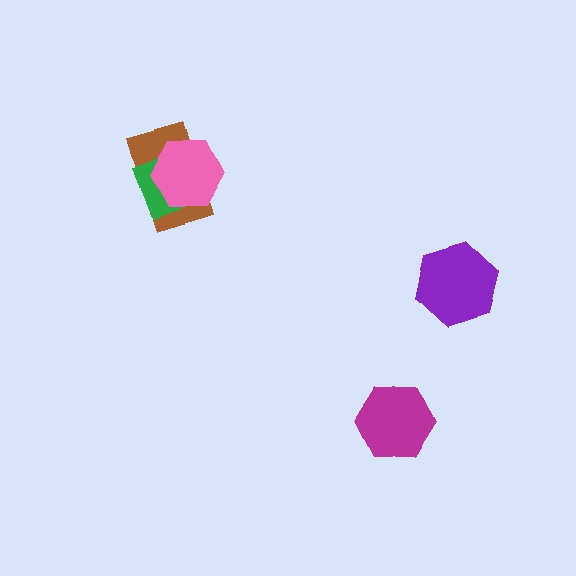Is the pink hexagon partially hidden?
No, no other shape covers it.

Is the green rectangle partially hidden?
Yes, it is partially covered by another shape.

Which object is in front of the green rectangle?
The pink hexagon is in front of the green rectangle.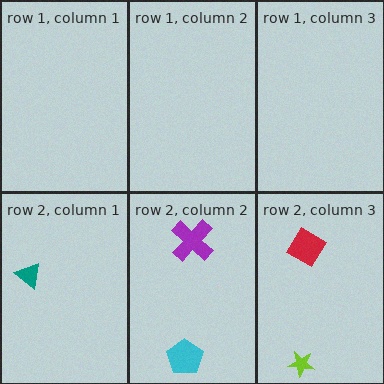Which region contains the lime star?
The row 2, column 3 region.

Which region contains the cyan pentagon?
The row 2, column 2 region.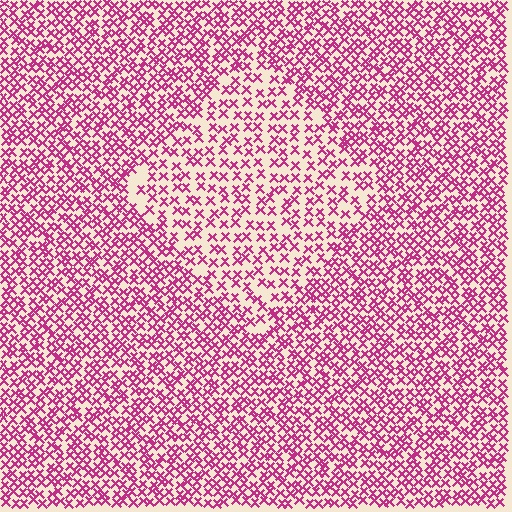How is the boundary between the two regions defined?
The boundary is defined by a change in element density (approximately 1.7x ratio). All elements are the same color, size, and shape.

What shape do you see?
I see a diamond.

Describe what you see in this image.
The image contains small magenta elements arranged at two different densities. A diamond-shaped region is visible where the elements are less densely packed than the surrounding area.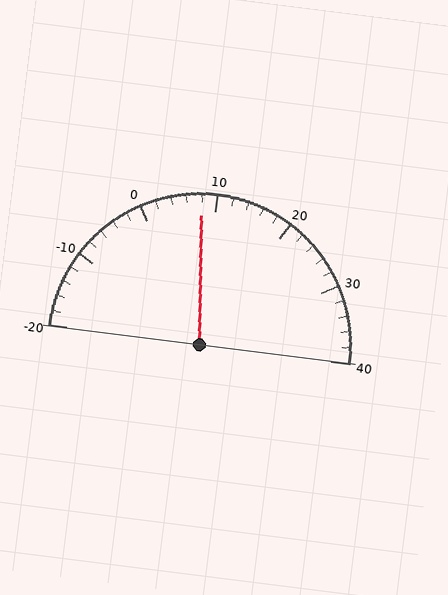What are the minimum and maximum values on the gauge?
The gauge ranges from -20 to 40.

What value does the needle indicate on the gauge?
The needle indicates approximately 8.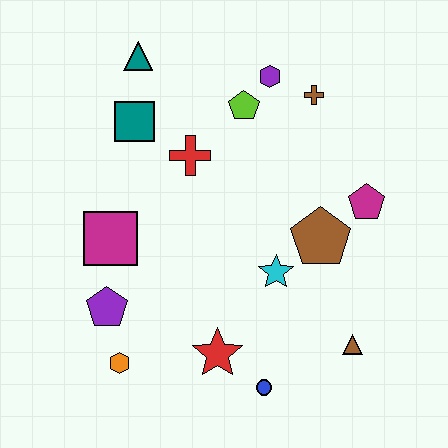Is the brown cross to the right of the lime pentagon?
Yes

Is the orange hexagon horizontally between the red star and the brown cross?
No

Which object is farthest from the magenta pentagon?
The orange hexagon is farthest from the magenta pentagon.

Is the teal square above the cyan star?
Yes